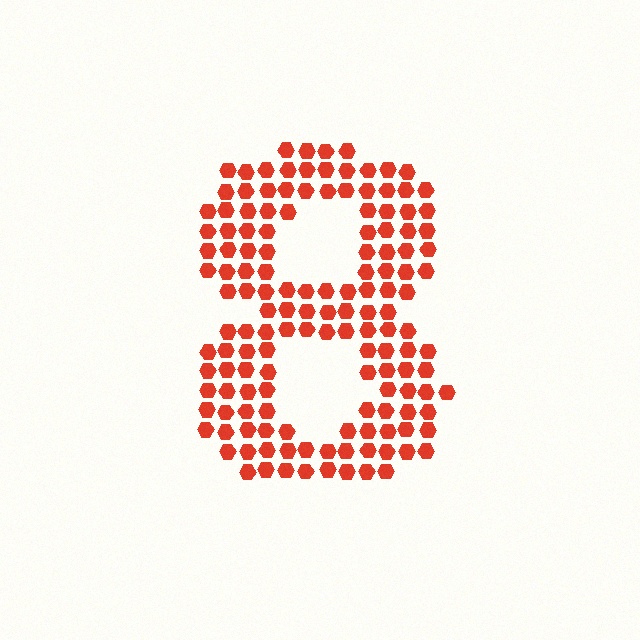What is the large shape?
The large shape is the digit 8.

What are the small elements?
The small elements are hexagons.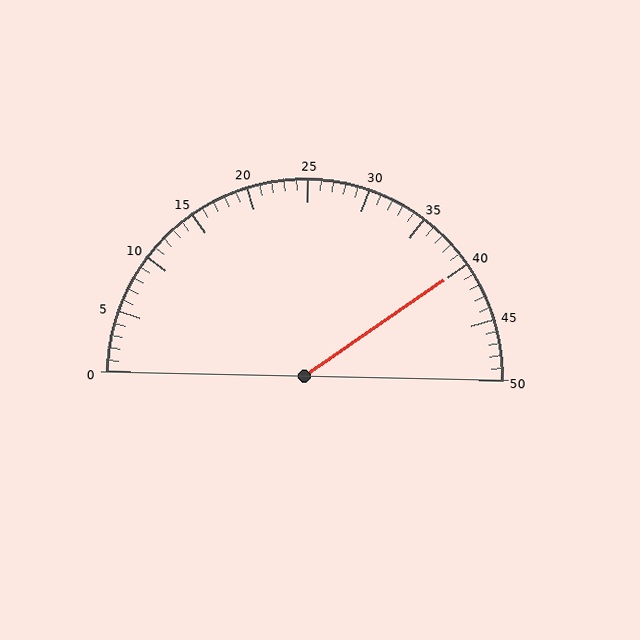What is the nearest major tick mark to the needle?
The nearest major tick mark is 40.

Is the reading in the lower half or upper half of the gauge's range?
The reading is in the upper half of the range (0 to 50).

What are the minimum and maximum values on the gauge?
The gauge ranges from 0 to 50.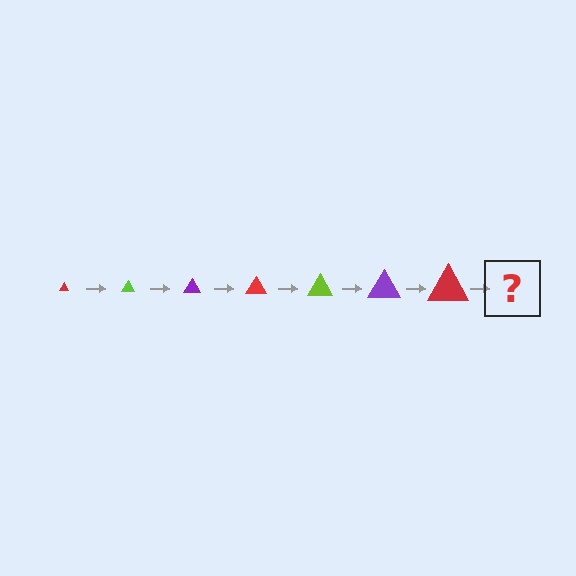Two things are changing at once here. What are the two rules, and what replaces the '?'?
The two rules are that the triangle grows larger each step and the color cycles through red, lime, and purple. The '?' should be a lime triangle, larger than the previous one.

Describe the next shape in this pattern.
It should be a lime triangle, larger than the previous one.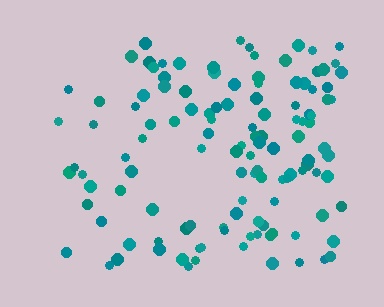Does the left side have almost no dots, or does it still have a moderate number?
Still a moderate number, just noticeably fewer than the right.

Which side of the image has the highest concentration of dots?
The right.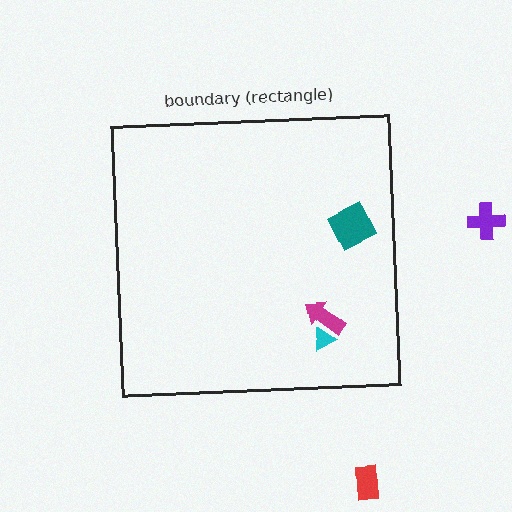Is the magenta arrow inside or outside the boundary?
Inside.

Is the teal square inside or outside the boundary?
Inside.